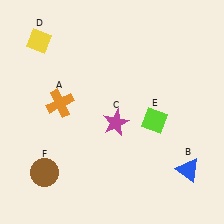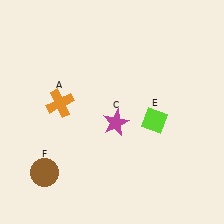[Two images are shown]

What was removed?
The yellow diamond (D), the blue triangle (B) were removed in Image 2.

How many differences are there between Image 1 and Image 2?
There are 2 differences between the two images.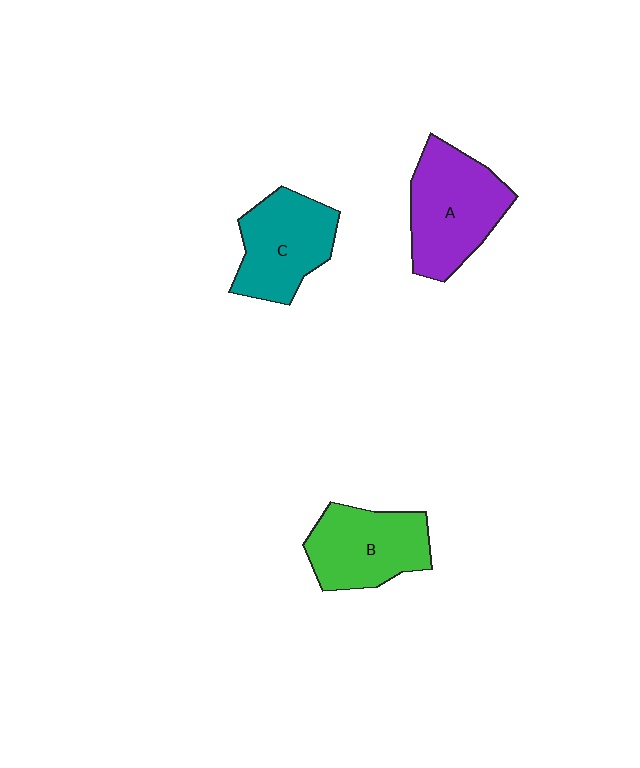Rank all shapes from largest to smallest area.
From largest to smallest: A (purple), B (green), C (teal).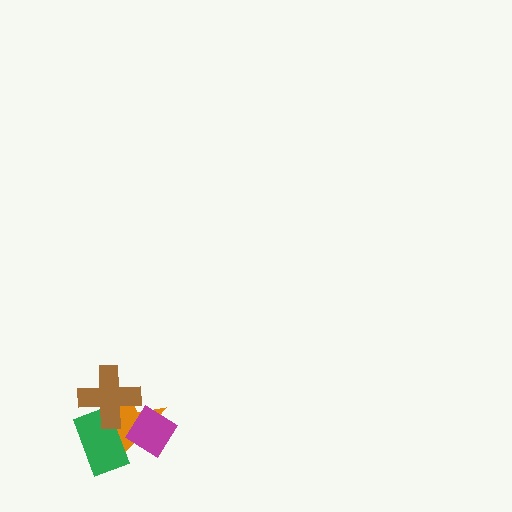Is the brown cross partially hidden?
No, no other shape covers it.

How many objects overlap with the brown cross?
2 objects overlap with the brown cross.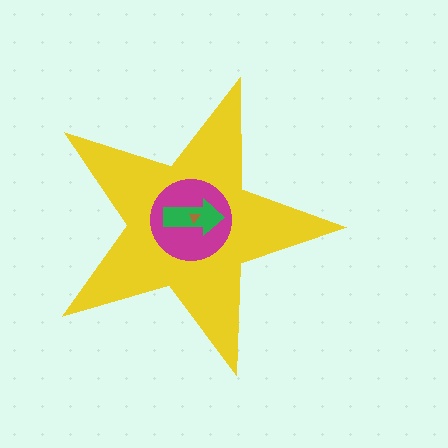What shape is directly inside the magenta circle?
The green arrow.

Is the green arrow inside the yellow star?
Yes.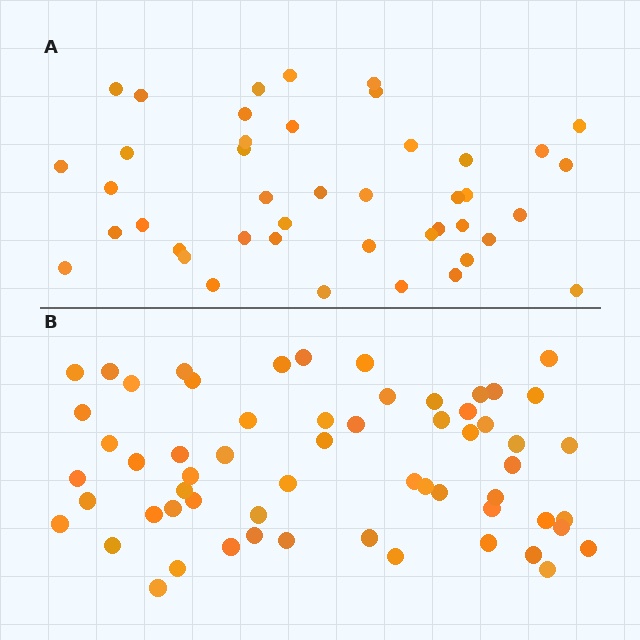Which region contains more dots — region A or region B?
Region B (the bottom region) has more dots.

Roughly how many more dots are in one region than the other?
Region B has approximately 15 more dots than region A.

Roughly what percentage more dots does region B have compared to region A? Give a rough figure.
About 40% more.